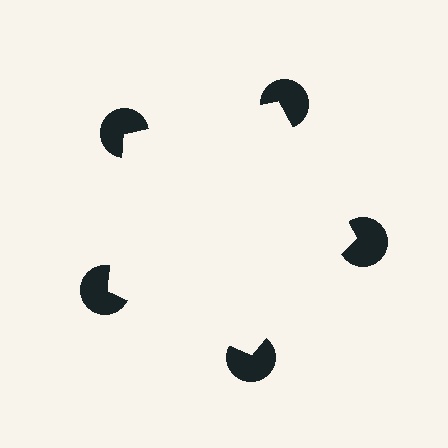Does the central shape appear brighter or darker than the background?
It typically appears slightly brighter than the background, even though no actual brightness change is drawn.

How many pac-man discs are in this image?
There are 5 — one at each vertex of the illusory pentagon.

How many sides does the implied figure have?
5 sides.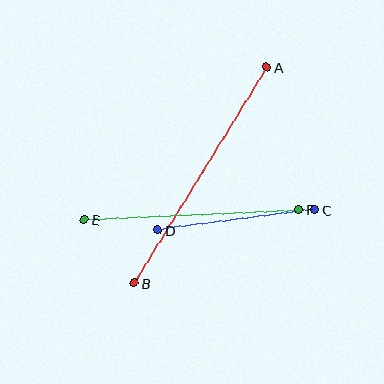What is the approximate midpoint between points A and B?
The midpoint is at approximately (201, 175) pixels.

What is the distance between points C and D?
The distance is approximately 159 pixels.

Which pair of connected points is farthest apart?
Points A and B are farthest apart.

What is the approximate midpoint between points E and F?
The midpoint is at approximately (192, 214) pixels.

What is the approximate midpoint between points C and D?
The midpoint is at approximately (236, 220) pixels.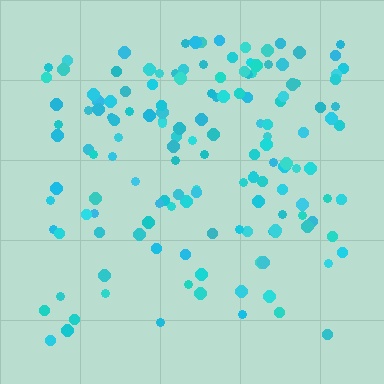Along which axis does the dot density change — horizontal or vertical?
Vertical.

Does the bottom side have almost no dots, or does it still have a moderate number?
Still a moderate number, just noticeably fewer than the top.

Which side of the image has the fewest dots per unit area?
The bottom.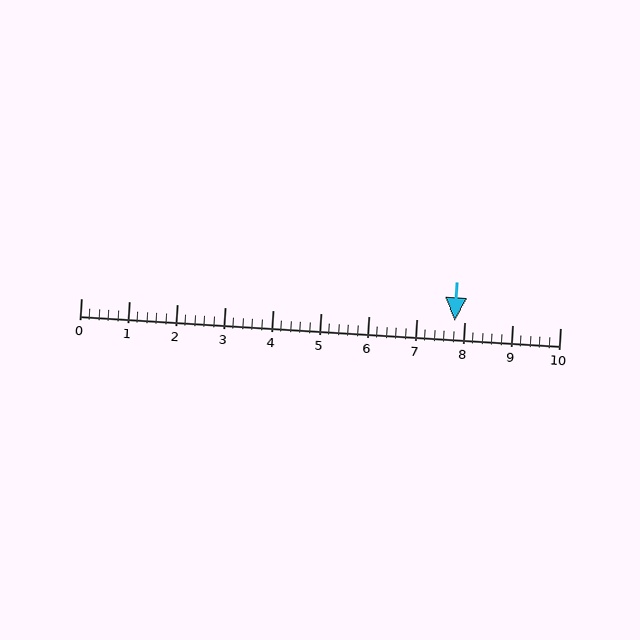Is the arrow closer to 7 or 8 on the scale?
The arrow is closer to 8.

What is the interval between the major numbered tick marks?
The major tick marks are spaced 1 units apart.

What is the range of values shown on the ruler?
The ruler shows values from 0 to 10.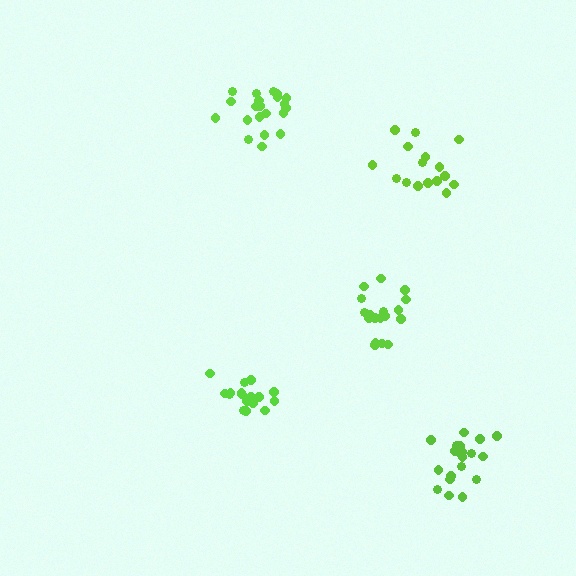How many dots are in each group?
Group 1: 19 dots, Group 2: 17 dots, Group 3: 21 dots, Group 4: 16 dots, Group 5: 20 dots (93 total).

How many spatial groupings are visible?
There are 5 spatial groupings.